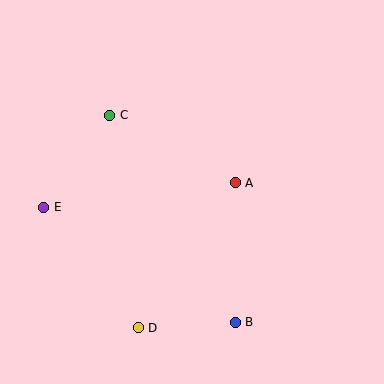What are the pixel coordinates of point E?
Point E is at (44, 207).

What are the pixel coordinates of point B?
Point B is at (235, 322).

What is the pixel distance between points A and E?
The distance between A and E is 193 pixels.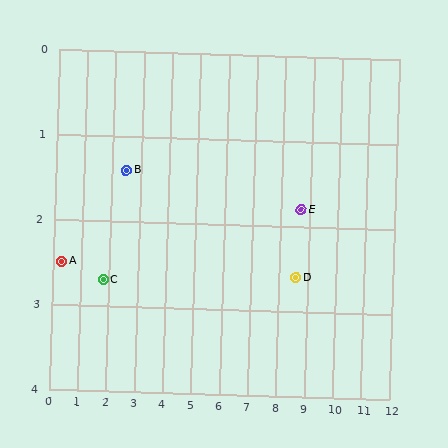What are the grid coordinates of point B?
Point B is at approximately (2.5, 1.4).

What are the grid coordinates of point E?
Point E is at approximately (8.7, 1.8).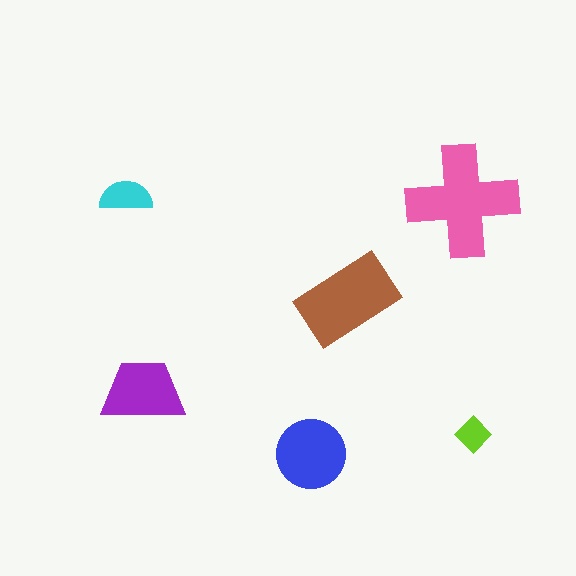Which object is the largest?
The pink cross.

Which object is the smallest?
The lime diamond.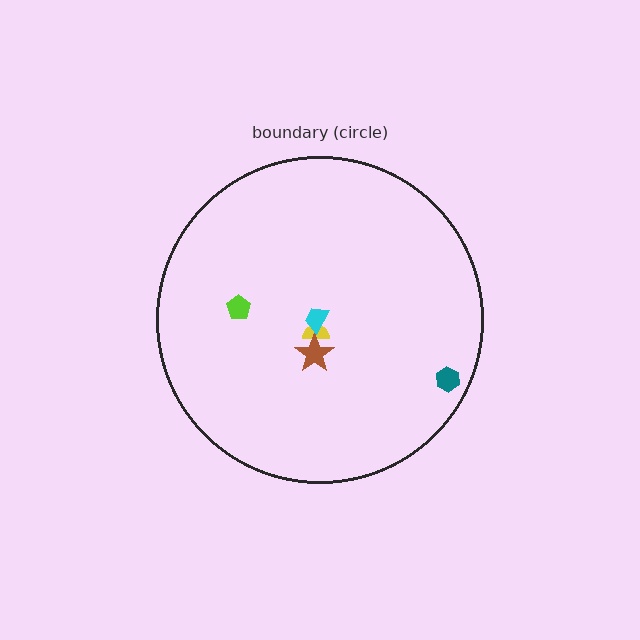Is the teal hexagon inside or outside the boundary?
Inside.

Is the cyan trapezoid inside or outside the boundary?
Inside.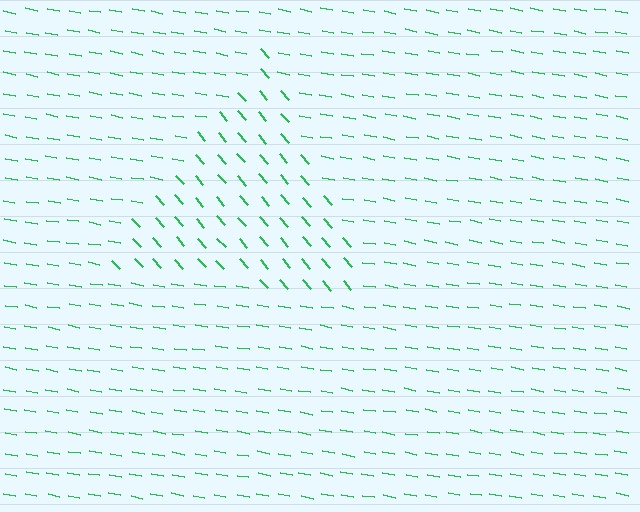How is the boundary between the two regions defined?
The boundary is defined purely by a change in line orientation (approximately 39 degrees difference). All lines are the same color and thickness.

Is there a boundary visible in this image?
Yes, there is a texture boundary formed by a change in line orientation.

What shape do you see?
I see a triangle.